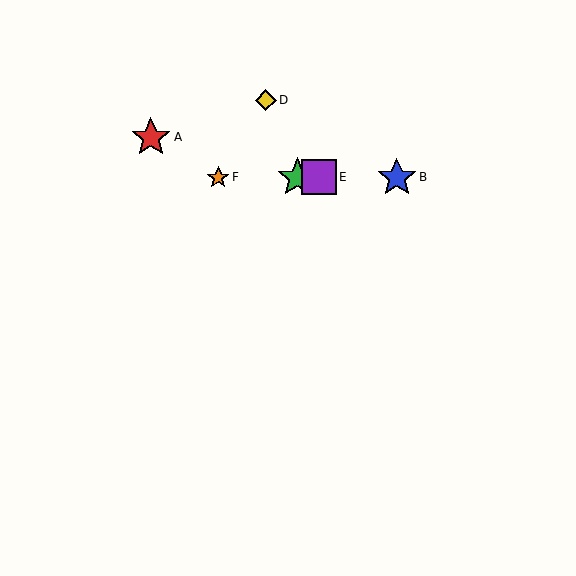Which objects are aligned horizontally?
Objects B, C, E, F are aligned horizontally.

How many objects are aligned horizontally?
4 objects (B, C, E, F) are aligned horizontally.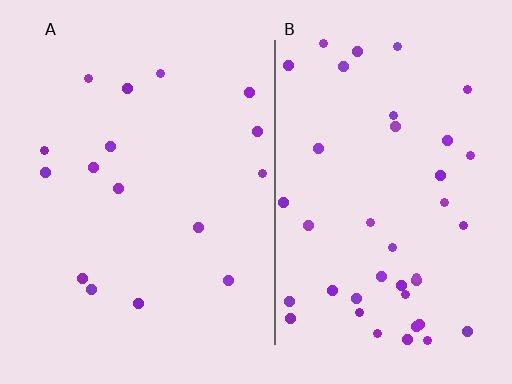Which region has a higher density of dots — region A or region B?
B (the right).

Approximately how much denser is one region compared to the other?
Approximately 2.5× — region B over region A.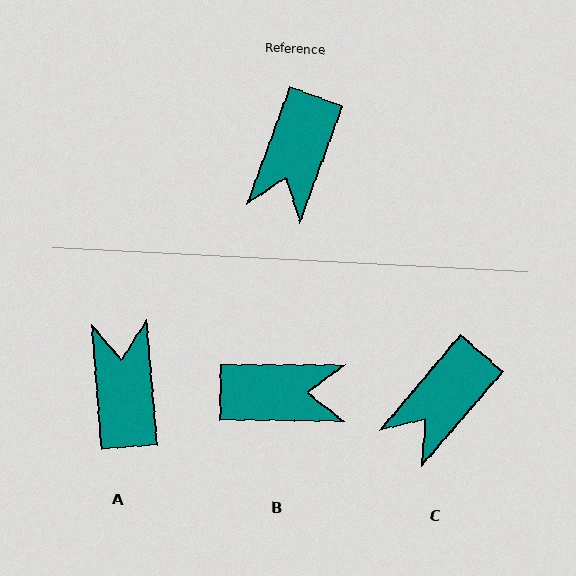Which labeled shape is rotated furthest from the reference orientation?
A, about 155 degrees away.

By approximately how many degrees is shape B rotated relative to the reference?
Approximately 110 degrees counter-clockwise.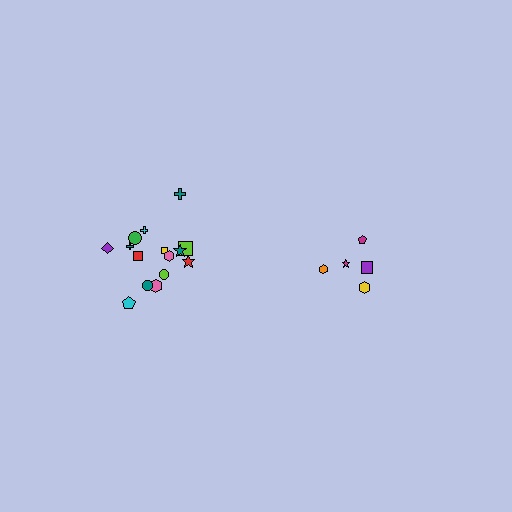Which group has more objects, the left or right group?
The left group.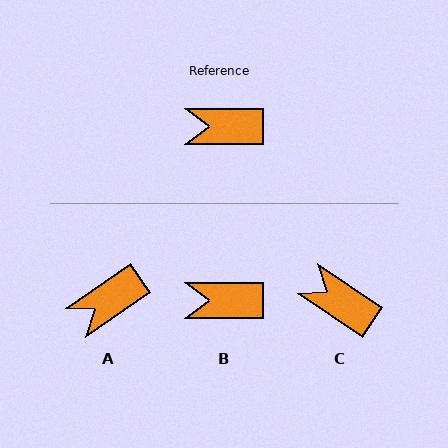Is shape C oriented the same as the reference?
No, it is off by about 34 degrees.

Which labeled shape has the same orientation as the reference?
B.